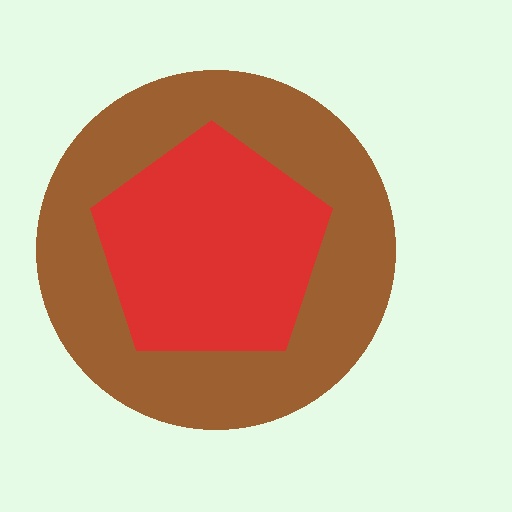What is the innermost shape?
The red pentagon.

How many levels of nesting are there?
2.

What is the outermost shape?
The brown circle.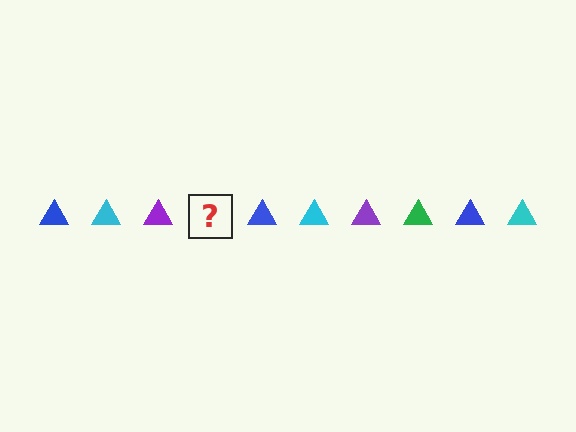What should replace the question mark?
The question mark should be replaced with a green triangle.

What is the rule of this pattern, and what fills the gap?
The rule is that the pattern cycles through blue, cyan, purple, green triangles. The gap should be filled with a green triangle.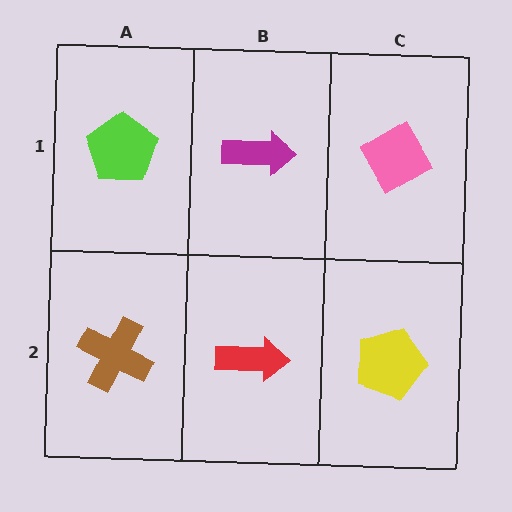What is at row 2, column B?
A red arrow.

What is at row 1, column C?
A pink diamond.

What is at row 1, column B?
A magenta arrow.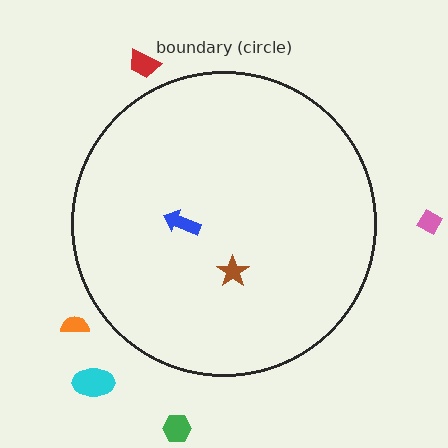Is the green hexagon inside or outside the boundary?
Outside.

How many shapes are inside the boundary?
2 inside, 5 outside.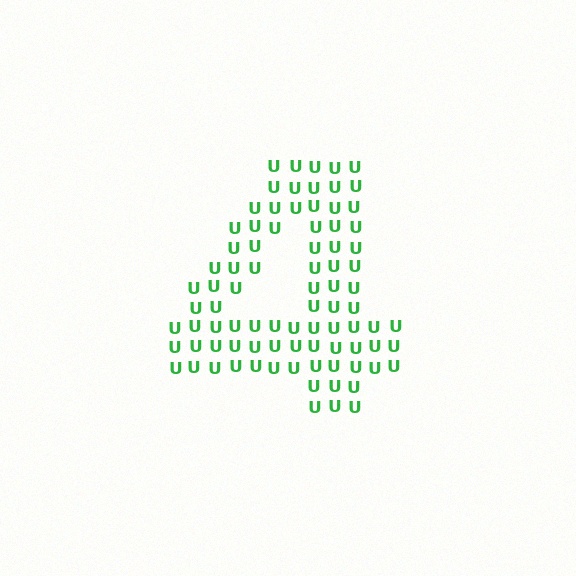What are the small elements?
The small elements are letter U's.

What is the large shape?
The large shape is the digit 4.